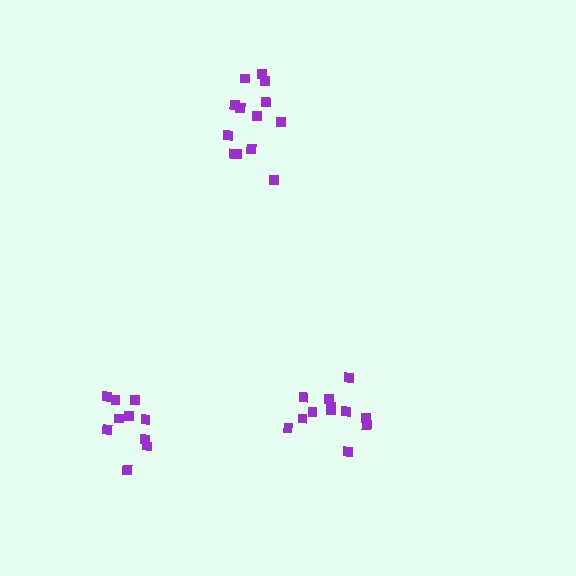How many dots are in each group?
Group 1: 13 dots, Group 2: 12 dots, Group 3: 10 dots (35 total).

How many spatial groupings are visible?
There are 3 spatial groupings.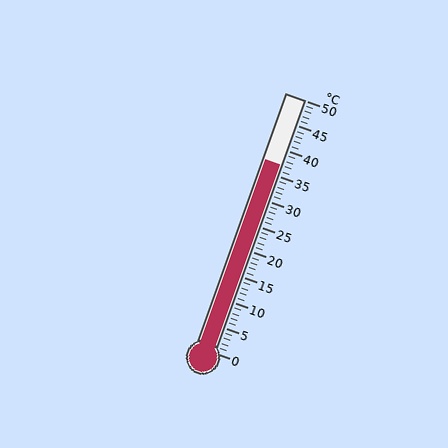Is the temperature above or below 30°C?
The temperature is above 30°C.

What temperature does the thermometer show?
The thermometer shows approximately 37°C.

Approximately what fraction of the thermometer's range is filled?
The thermometer is filled to approximately 75% of its range.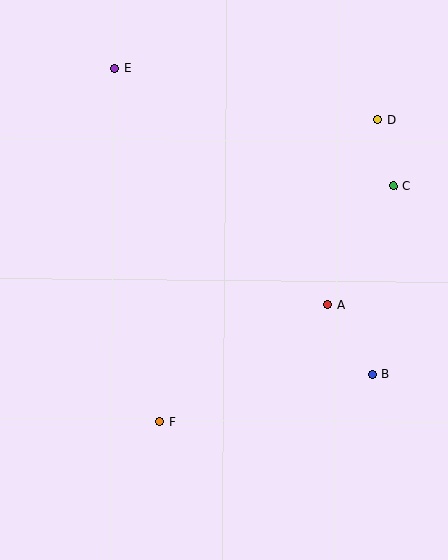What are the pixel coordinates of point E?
Point E is at (115, 68).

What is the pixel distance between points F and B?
The distance between F and B is 218 pixels.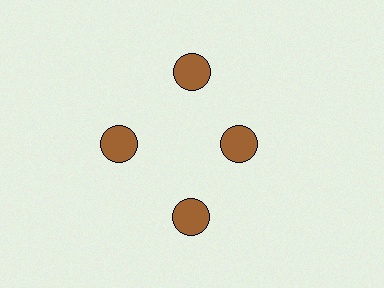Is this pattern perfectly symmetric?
No. The 4 brown circles are arranged in a ring, but one element near the 3 o'clock position is pulled inward toward the center, breaking the 4-fold rotational symmetry.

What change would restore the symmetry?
The symmetry would be restored by moving it outward, back onto the ring so that all 4 circles sit at equal angles and equal distance from the center.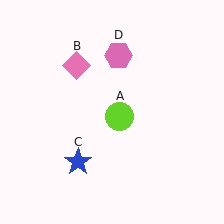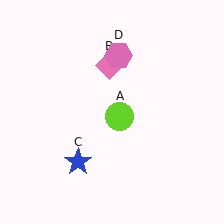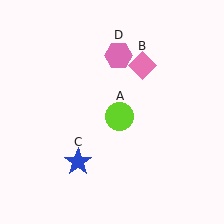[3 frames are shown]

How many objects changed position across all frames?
1 object changed position: pink diamond (object B).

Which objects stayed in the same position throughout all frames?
Lime circle (object A) and blue star (object C) and pink hexagon (object D) remained stationary.